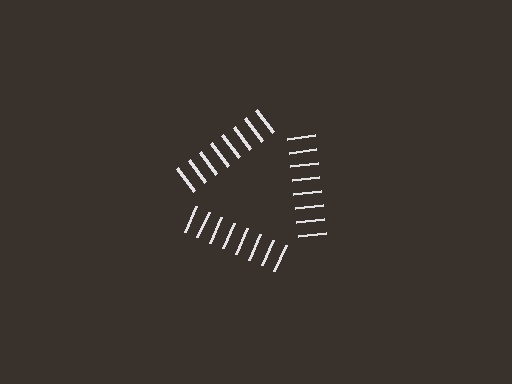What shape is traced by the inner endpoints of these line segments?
An illusory triangle — the line segments terminate on its edges but no continuous stroke is drawn.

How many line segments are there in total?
24 — 8 along each of the 3 edges.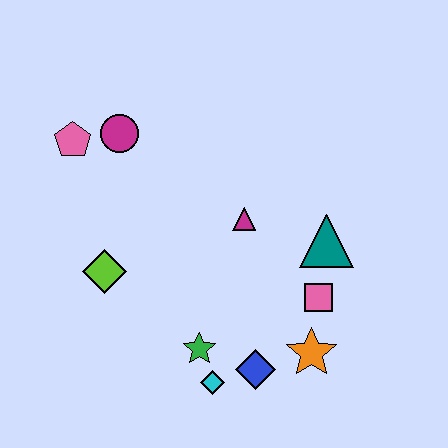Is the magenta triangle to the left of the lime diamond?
No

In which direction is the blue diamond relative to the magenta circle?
The blue diamond is below the magenta circle.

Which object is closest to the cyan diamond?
The green star is closest to the cyan diamond.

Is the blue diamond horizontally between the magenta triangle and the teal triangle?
Yes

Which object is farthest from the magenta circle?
The orange star is farthest from the magenta circle.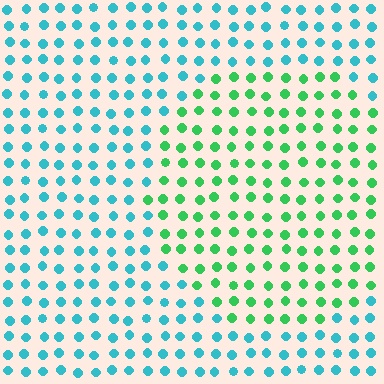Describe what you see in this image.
The image is filled with small cyan elements in a uniform arrangement. A circle-shaped region is visible where the elements are tinted to a slightly different hue, forming a subtle color boundary.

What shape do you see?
I see a circle.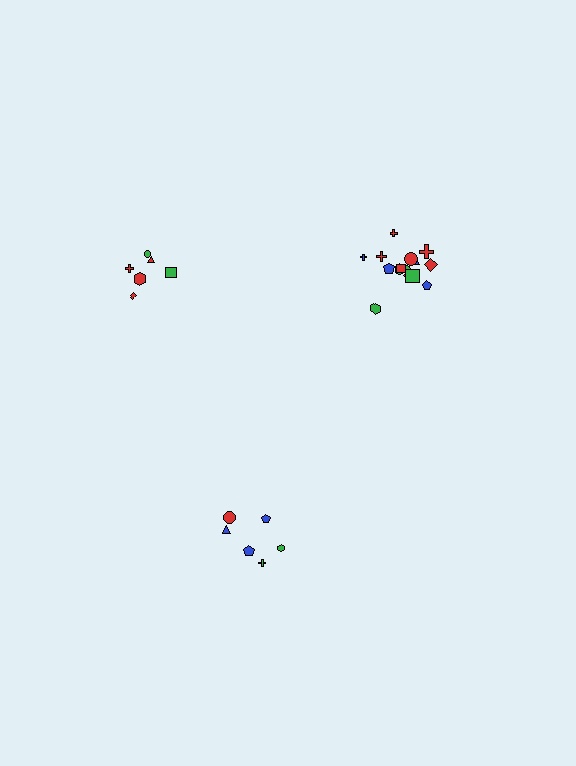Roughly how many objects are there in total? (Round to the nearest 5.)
Roughly 25 objects in total.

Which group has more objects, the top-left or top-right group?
The top-right group.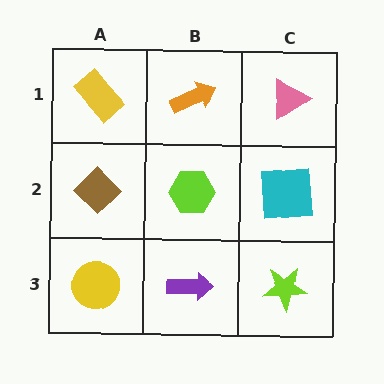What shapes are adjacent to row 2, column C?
A pink triangle (row 1, column C), a lime star (row 3, column C), a lime hexagon (row 2, column B).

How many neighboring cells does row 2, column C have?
3.